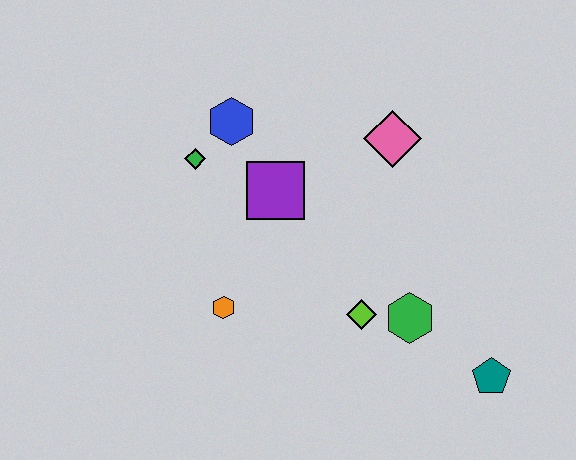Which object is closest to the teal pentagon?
The green hexagon is closest to the teal pentagon.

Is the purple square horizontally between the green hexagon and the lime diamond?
No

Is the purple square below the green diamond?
Yes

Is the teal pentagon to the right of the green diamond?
Yes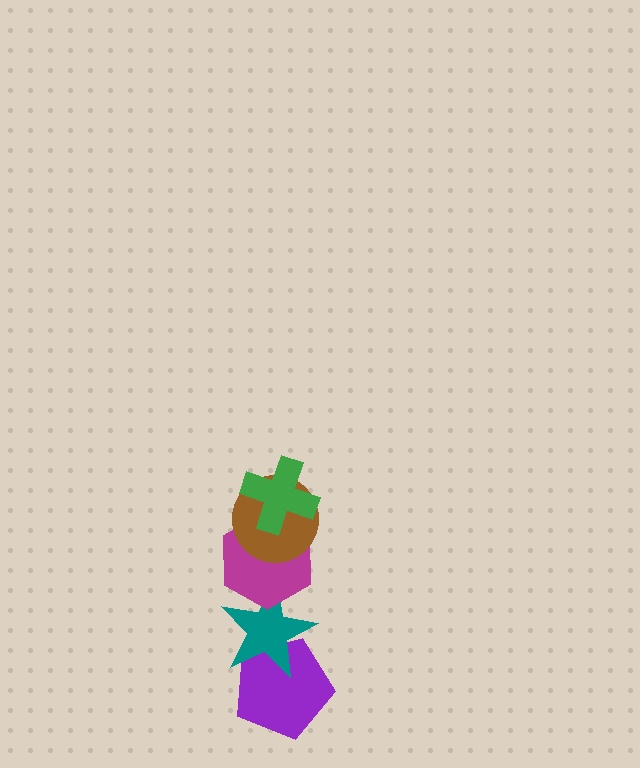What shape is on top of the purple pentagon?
The teal star is on top of the purple pentagon.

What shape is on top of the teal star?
The magenta hexagon is on top of the teal star.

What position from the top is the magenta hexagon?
The magenta hexagon is 3rd from the top.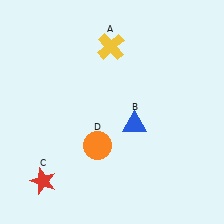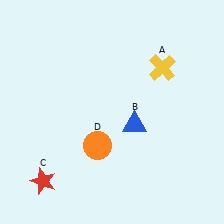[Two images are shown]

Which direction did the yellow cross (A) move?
The yellow cross (A) moved right.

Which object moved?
The yellow cross (A) moved right.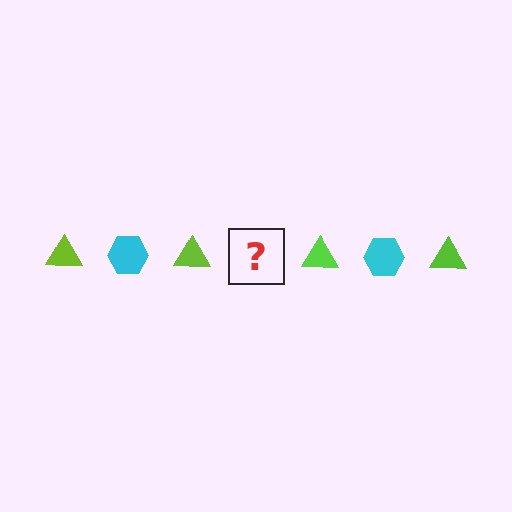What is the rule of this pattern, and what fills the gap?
The rule is that the pattern alternates between lime triangle and cyan hexagon. The gap should be filled with a cyan hexagon.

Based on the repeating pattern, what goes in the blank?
The blank should be a cyan hexagon.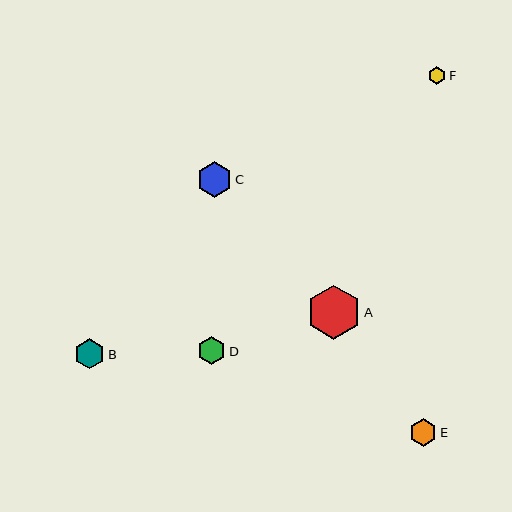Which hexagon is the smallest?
Hexagon F is the smallest with a size of approximately 17 pixels.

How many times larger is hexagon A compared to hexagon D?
Hexagon A is approximately 1.9 times the size of hexagon D.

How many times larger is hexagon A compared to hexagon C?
Hexagon A is approximately 1.5 times the size of hexagon C.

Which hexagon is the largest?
Hexagon A is the largest with a size of approximately 54 pixels.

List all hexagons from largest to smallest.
From largest to smallest: A, C, B, D, E, F.